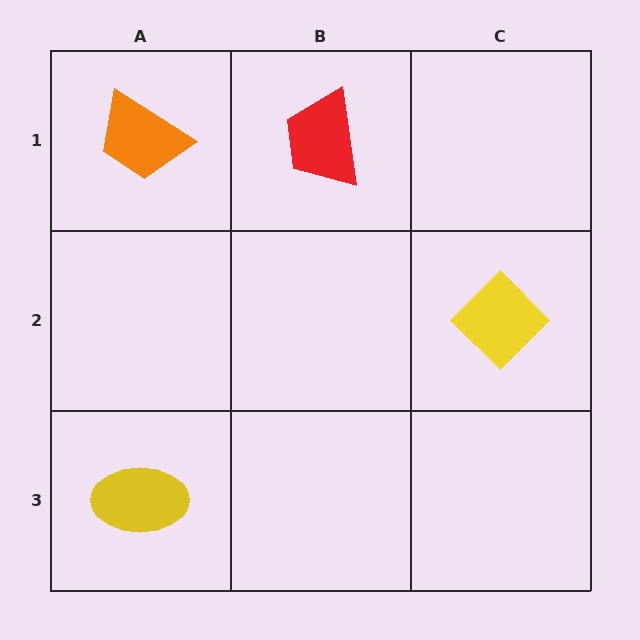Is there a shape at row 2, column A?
No, that cell is empty.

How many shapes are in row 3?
1 shape.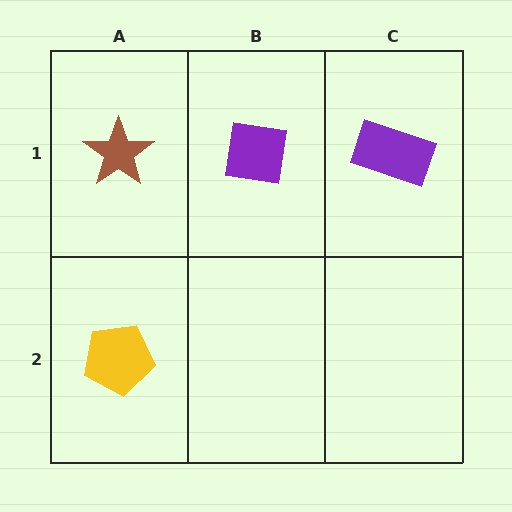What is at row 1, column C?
A purple rectangle.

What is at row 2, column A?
A yellow pentagon.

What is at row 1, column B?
A purple square.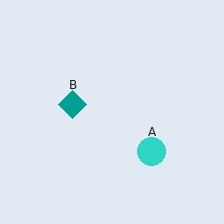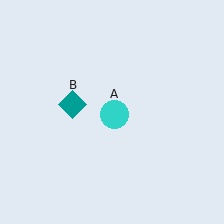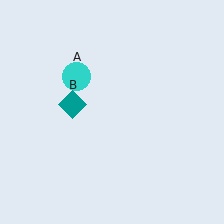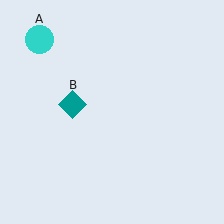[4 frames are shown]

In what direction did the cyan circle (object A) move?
The cyan circle (object A) moved up and to the left.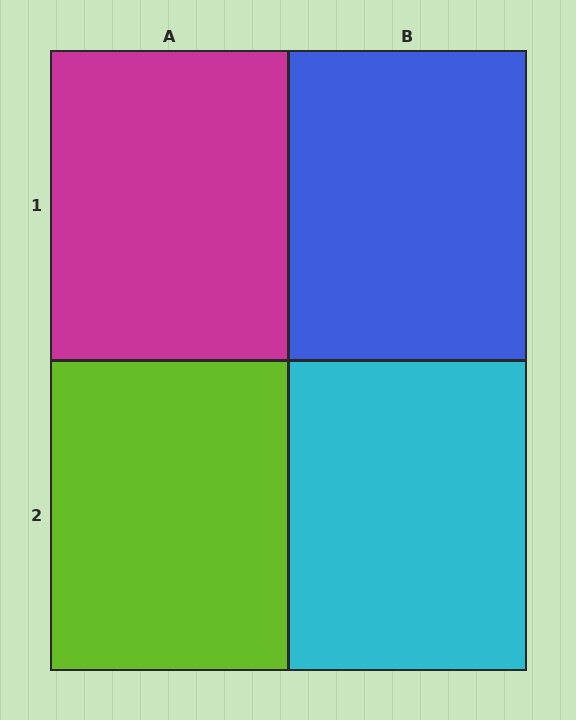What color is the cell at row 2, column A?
Lime.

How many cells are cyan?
1 cell is cyan.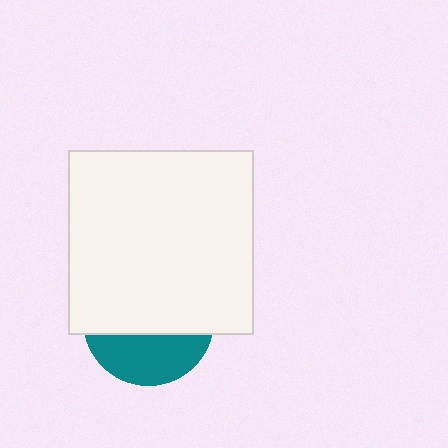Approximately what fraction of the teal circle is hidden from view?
Roughly 64% of the teal circle is hidden behind the white square.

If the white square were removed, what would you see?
You would see the complete teal circle.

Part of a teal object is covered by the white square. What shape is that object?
It is a circle.